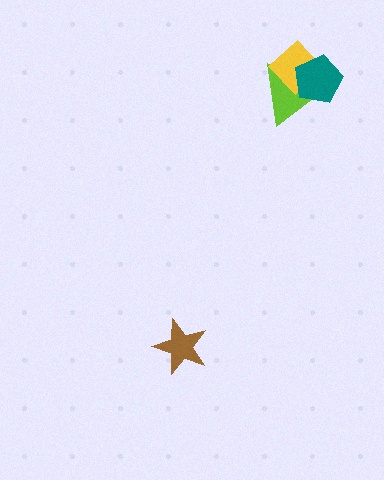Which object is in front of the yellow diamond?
The teal pentagon is in front of the yellow diamond.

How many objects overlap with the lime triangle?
2 objects overlap with the lime triangle.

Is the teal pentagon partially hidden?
No, no other shape covers it.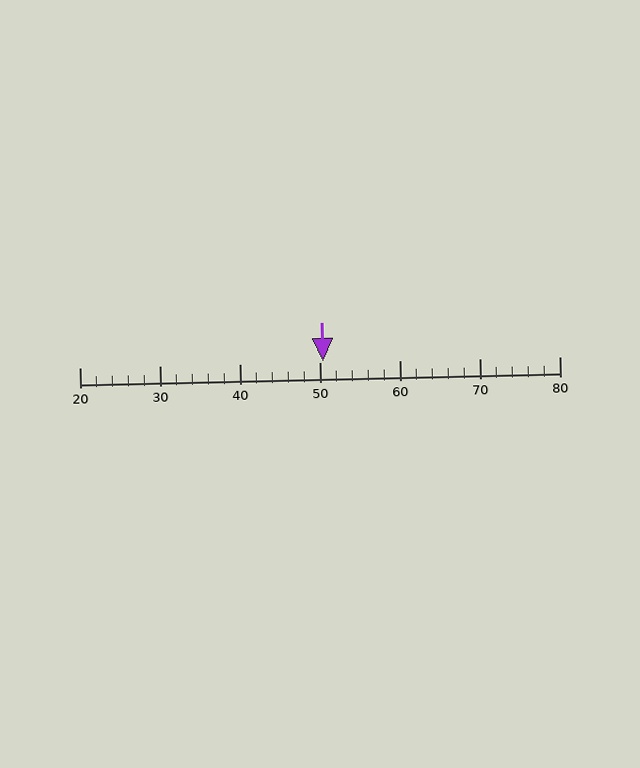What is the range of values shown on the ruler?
The ruler shows values from 20 to 80.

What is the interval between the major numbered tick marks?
The major tick marks are spaced 10 units apart.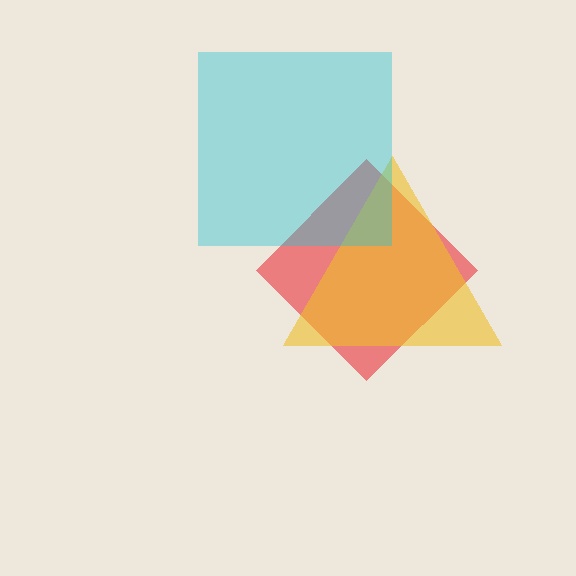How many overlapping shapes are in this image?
There are 3 overlapping shapes in the image.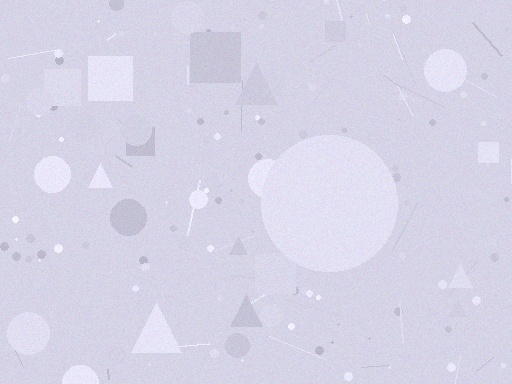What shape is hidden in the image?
A circle is hidden in the image.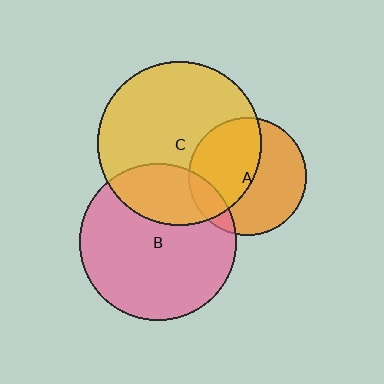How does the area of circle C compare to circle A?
Approximately 1.9 times.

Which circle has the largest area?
Circle C (yellow).